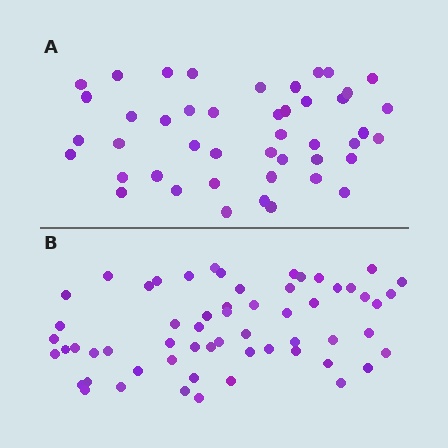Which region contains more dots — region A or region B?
Region B (the bottom region) has more dots.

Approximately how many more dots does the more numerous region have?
Region B has approximately 15 more dots than region A.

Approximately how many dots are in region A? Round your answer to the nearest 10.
About 40 dots. (The exact count is 45, which rounds to 40.)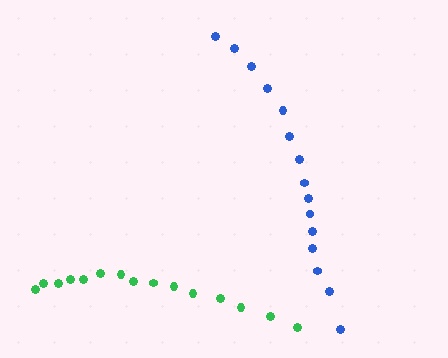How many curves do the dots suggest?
There are 2 distinct paths.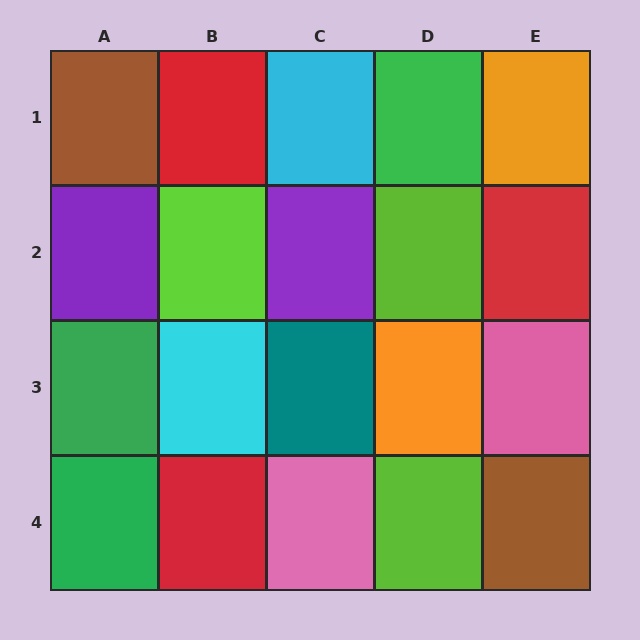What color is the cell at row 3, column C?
Teal.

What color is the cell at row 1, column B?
Red.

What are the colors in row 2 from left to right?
Purple, lime, purple, lime, red.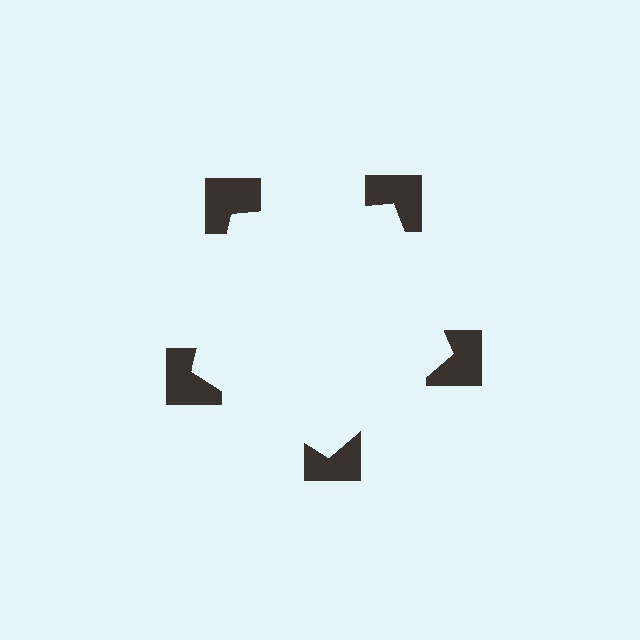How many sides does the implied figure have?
5 sides.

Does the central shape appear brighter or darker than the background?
It typically appears slightly brighter than the background, even though no actual brightness change is drawn.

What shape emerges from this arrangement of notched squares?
An illusory pentagon — its edges are inferred from the aligned wedge cuts in the notched squares, not physically drawn.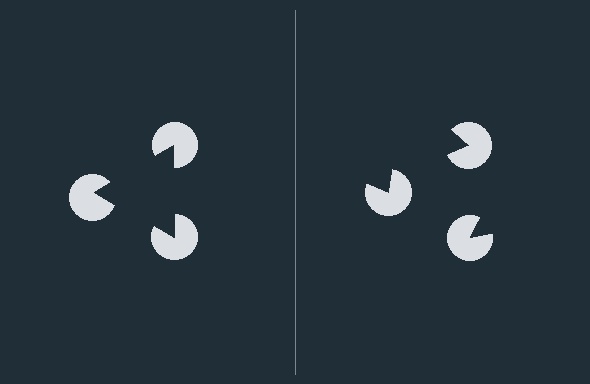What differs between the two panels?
The pac-man discs are positioned identically on both sides; only the wedge orientations differ. On the left they align to a triangle; on the right they are misaligned.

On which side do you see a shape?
An illusory triangle appears on the left side. On the right side the wedge cuts are rotated, so no coherent shape forms.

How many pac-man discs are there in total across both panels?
6 — 3 on each side.